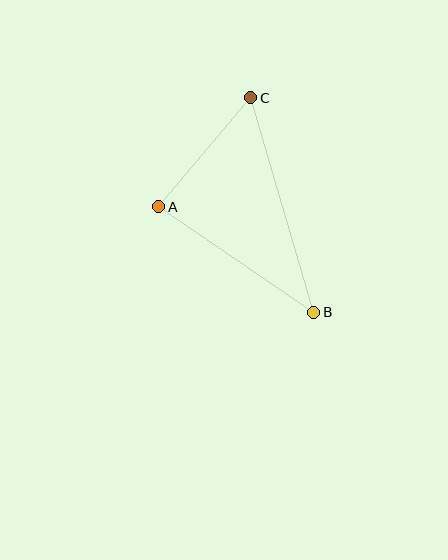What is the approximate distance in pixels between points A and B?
The distance between A and B is approximately 187 pixels.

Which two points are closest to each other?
Points A and C are closest to each other.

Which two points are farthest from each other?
Points B and C are farthest from each other.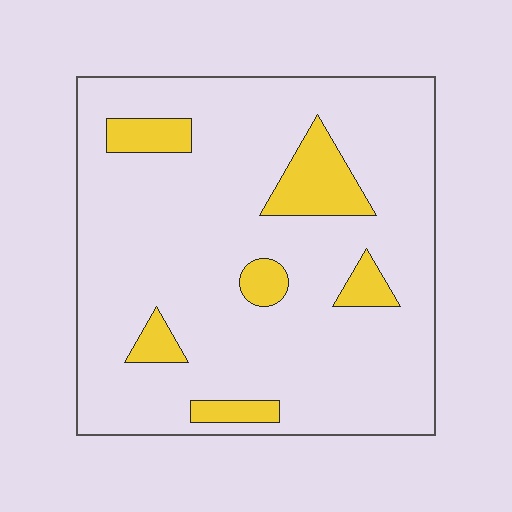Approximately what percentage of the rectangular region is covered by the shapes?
Approximately 15%.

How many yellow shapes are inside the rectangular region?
6.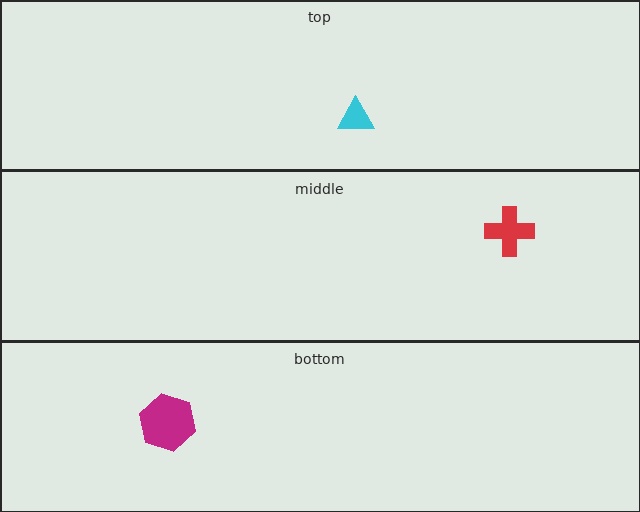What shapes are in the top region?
The cyan triangle.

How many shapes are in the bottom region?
1.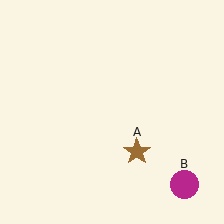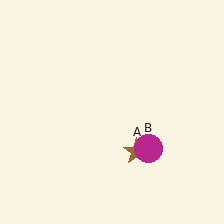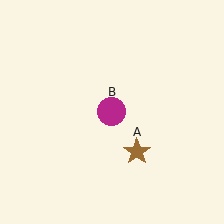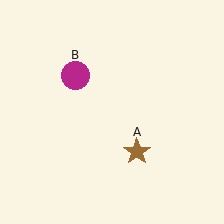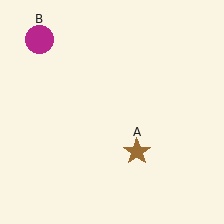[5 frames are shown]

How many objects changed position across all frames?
1 object changed position: magenta circle (object B).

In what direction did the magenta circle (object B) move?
The magenta circle (object B) moved up and to the left.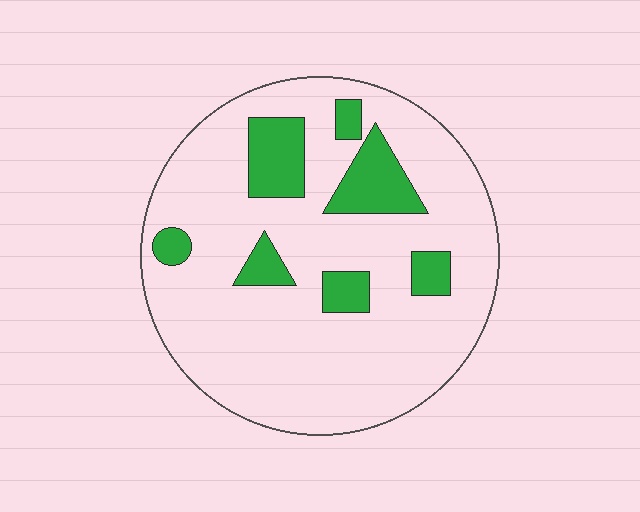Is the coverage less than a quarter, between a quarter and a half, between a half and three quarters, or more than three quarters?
Less than a quarter.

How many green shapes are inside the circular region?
7.